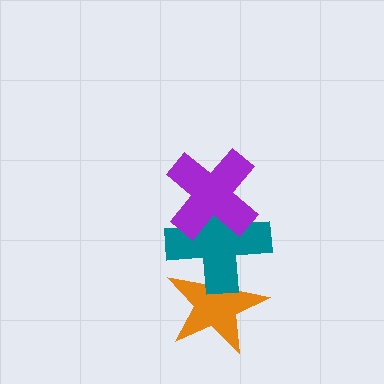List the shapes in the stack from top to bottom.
From top to bottom: the purple cross, the teal cross, the orange star.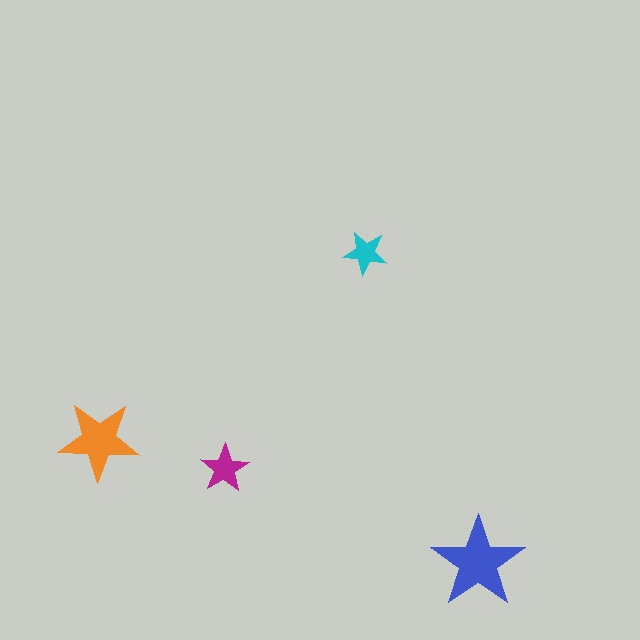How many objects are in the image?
There are 4 objects in the image.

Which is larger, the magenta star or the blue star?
The blue one.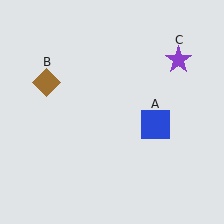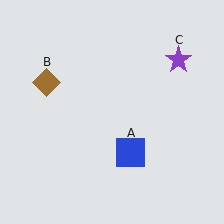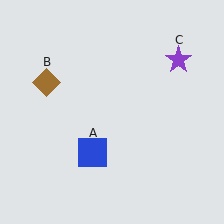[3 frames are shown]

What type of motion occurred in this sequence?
The blue square (object A) rotated clockwise around the center of the scene.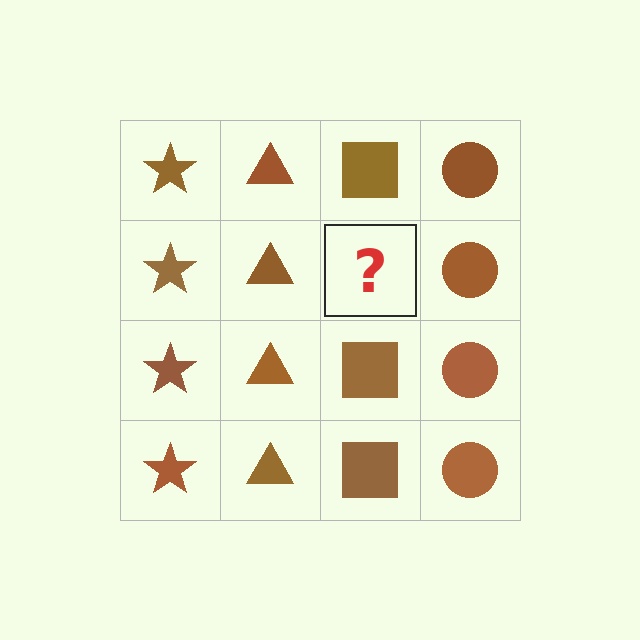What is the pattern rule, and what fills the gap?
The rule is that each column has a consistent shape. The gap should be filled with a brown square.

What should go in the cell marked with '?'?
The missing cell should contain a brown square.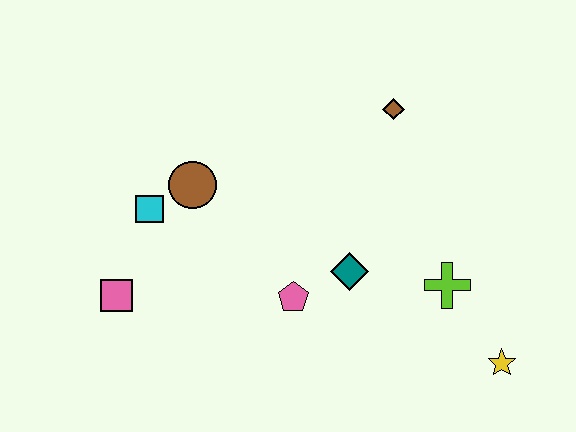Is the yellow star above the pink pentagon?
No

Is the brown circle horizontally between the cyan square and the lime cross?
Yes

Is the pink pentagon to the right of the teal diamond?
No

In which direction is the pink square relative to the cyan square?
The pink square is below the cyan square.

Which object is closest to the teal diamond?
The pink pentagon is closest to the teal diamond.